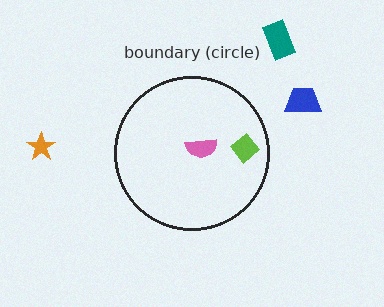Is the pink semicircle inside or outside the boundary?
Inside.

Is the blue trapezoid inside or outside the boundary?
Outside.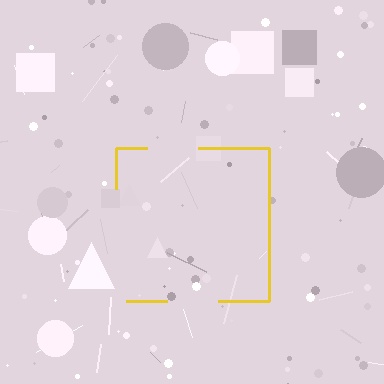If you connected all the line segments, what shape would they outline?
They would outline a square.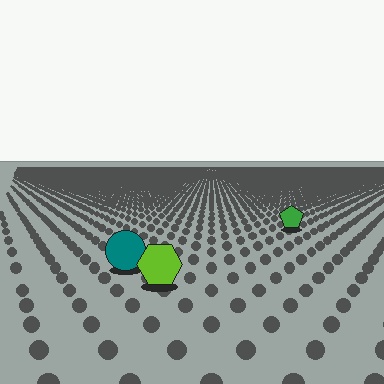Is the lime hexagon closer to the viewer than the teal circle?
Yes. The lime hexagon is closer — you can tell from the texture gradient: the ground texture is coarser near it.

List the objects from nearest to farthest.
From nearest to farthest: the lime hexagon, the teal circle, the green pentagon.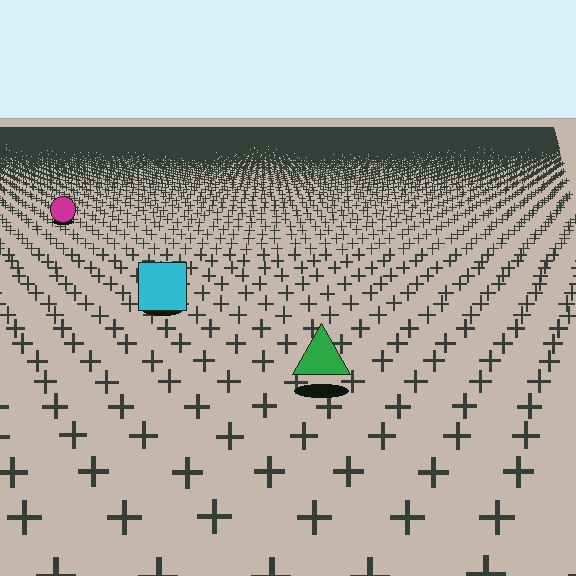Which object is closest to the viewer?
The green triangle is closest. The texture marks near it are larger and more spread out.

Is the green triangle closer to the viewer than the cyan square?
Yes. The green triangle is closer — you can tell from the texture gradient: the ground texture is coarser near it.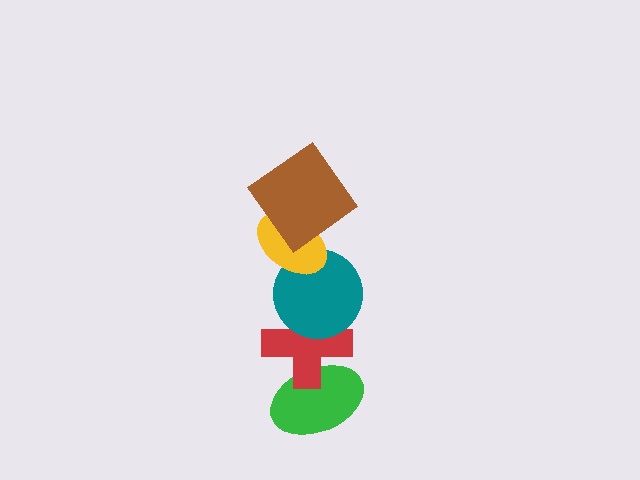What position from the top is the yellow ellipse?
The yellow ellipse is 2nd from the top.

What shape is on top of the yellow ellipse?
The brown diamond is on top of the yellow ellipse.